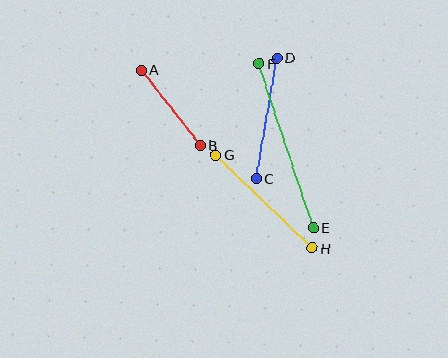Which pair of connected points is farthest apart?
Points E and F are farthest apart.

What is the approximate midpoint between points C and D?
The midpoint is at approximately (266, 118) pixels.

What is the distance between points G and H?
The distance is approximately 135 pixels.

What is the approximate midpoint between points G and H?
The midpoint is at approximately (264, 201) pixels.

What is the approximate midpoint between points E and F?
The midpoint is at approximately (286, 146) pixels.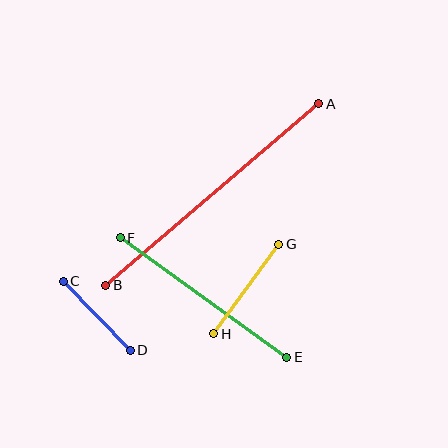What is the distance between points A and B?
The distance is approximately 280 pixels.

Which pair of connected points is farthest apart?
Points A and B are farthest apart.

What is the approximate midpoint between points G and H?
The midpoint is at approximately (246, 289) pixels.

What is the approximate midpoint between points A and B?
The midpoint is at approximately (212, 195) pixels.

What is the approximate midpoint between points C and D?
The midpoint is at approximately (97, 316) pixels.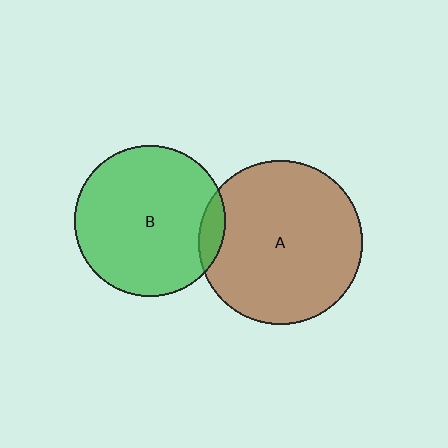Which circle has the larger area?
Circle A (brown).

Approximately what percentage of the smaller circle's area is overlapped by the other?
Approximately 10%.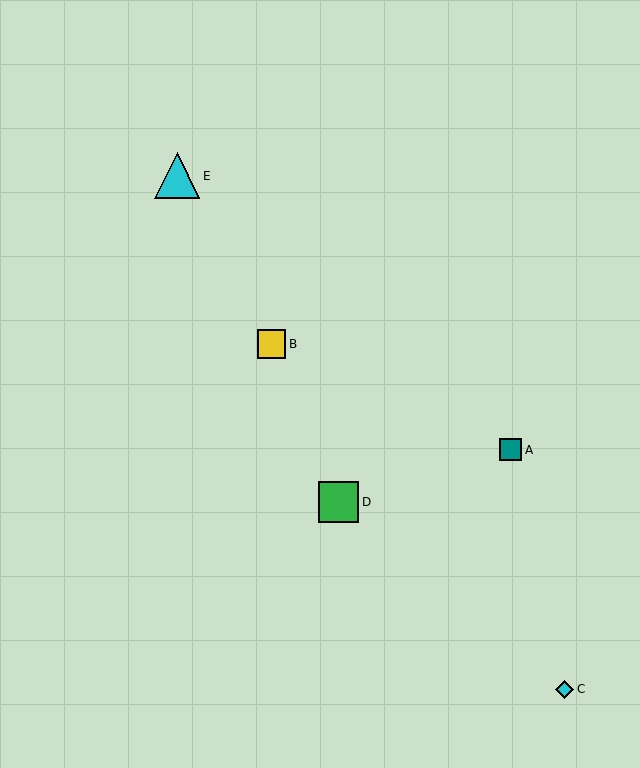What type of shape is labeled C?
Shape C is a cyan diamond.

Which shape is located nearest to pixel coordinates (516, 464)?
The teal square (labeled A) at (510, 450) is nearest to that location.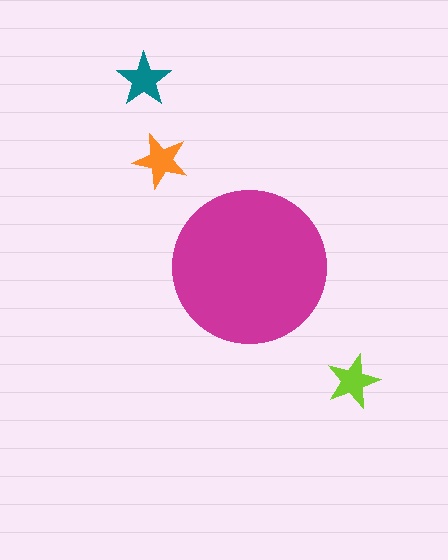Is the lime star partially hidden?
No, the lime star is fully visible.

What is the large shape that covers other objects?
A magenta circle.